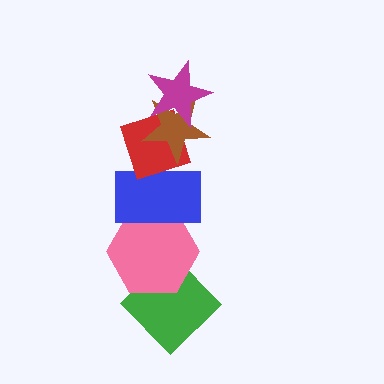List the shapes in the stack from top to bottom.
From top to bottom: the magenta star, the brown star, the red diamond, the blue rectangle, the pink hexagon, the green diamond.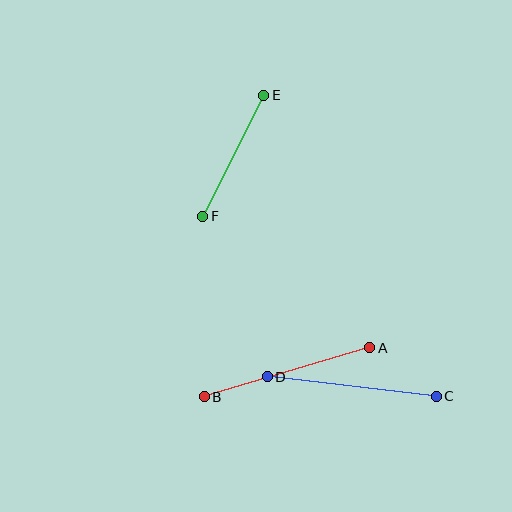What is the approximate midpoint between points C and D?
The midpoint is at approximately (352, 386) pixels.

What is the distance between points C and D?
The distance is approximately 171 pixels.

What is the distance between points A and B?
The distance is approximately 173 pixels.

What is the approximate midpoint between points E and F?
The midpoint is at approximately (233, 156) pixels.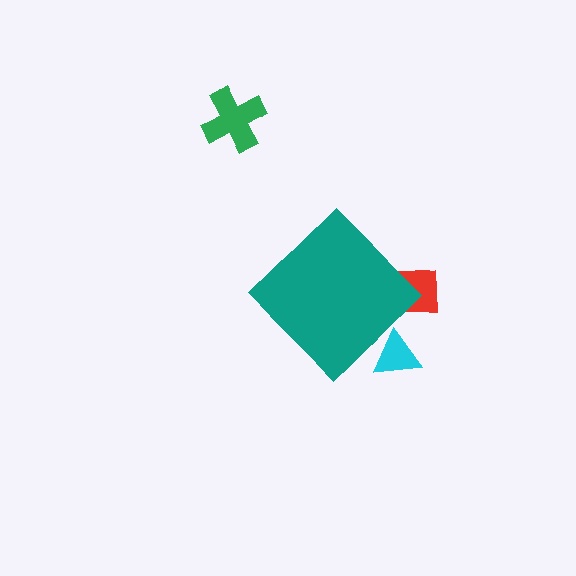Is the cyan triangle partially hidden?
Yes, the cyan triangle is partially hidden behind the teal diamond.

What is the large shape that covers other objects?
A teal diamond.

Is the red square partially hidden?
Yes, the red square is partially hidden behind the teal diamond.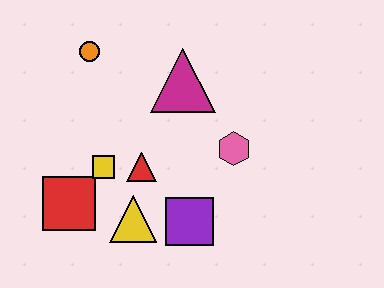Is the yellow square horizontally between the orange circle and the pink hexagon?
Yes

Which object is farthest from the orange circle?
The purple square is farthest from the orange circle.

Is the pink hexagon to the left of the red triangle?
No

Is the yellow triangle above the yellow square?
No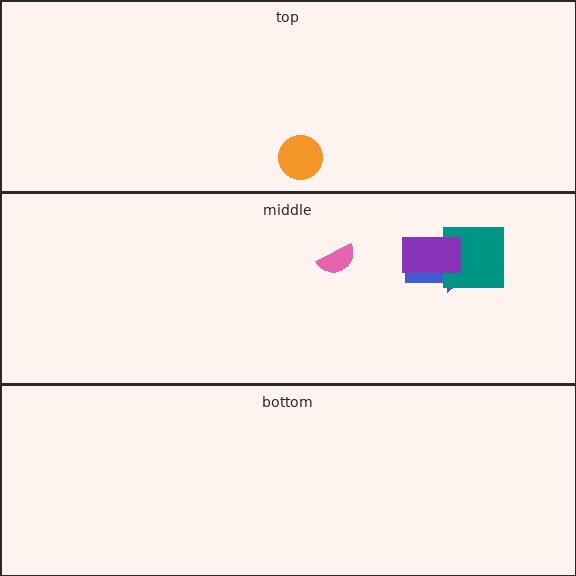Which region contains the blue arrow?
The middle region.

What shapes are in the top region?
The orange circle.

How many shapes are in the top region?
1.